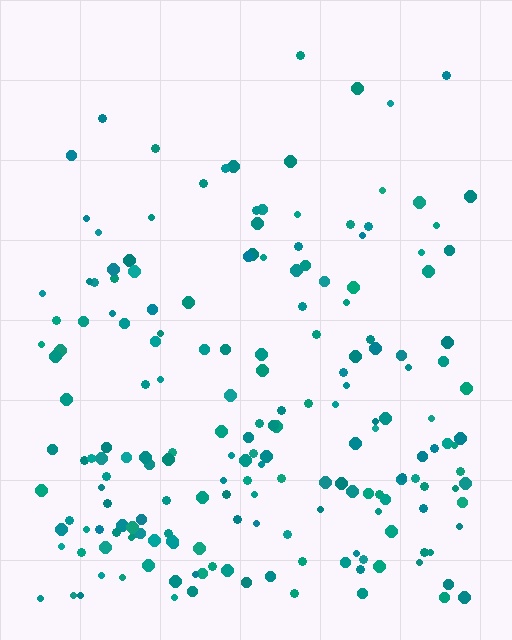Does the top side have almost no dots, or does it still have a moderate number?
Still a moderate number, just noticeably fewer than the bottom.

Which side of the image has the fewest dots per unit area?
The top.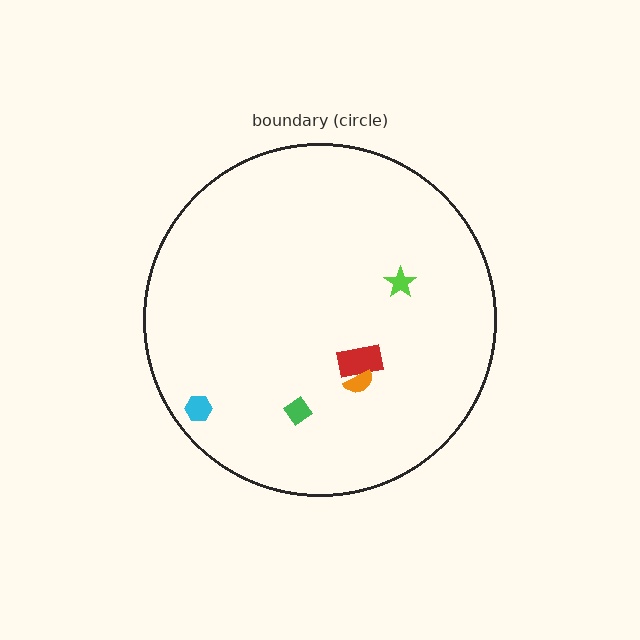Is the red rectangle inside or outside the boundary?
Inside.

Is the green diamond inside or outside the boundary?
Inside.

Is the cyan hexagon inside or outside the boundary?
Inside.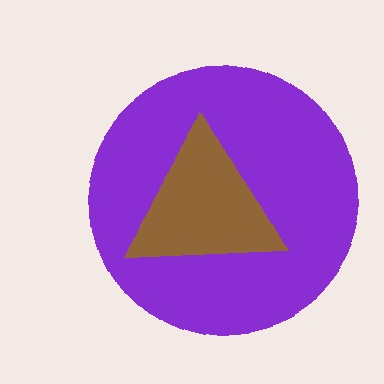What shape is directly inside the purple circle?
The brown triangle.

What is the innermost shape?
The brown triangle.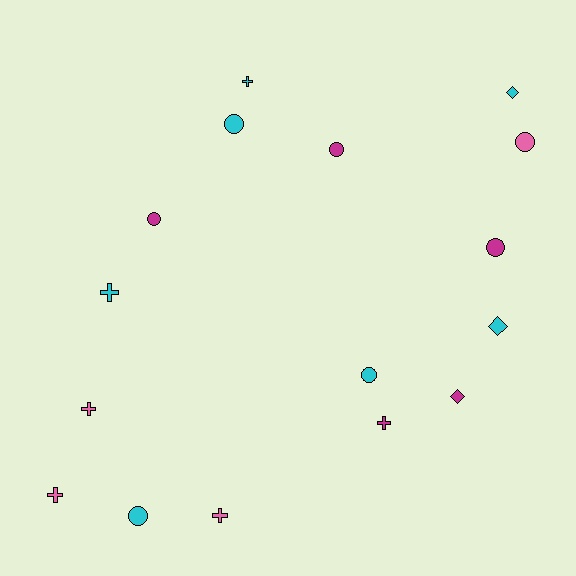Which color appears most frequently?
Cyan, with 7 objects.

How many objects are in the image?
There are 16 objects.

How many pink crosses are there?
There are 3 pink crosses.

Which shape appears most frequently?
Circle, with 7 objects.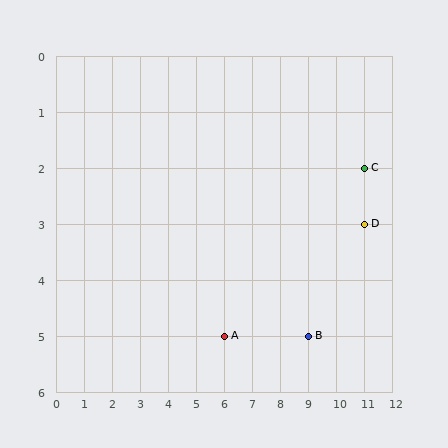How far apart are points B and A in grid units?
Points B and A are 3 columns apart.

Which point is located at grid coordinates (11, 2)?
Point C is at (11, 2).